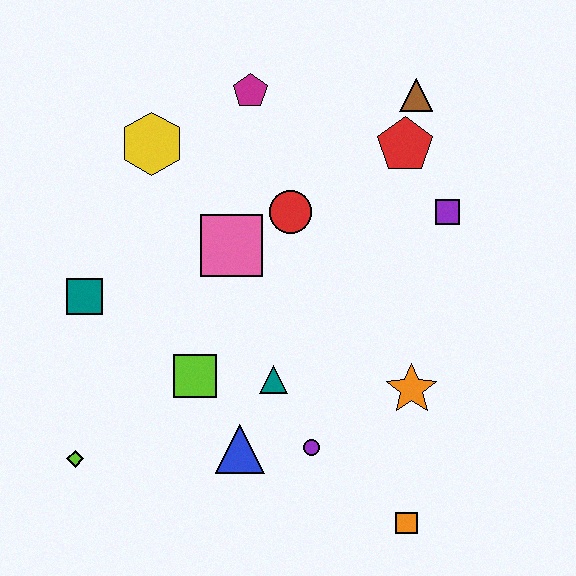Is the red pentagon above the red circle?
Yes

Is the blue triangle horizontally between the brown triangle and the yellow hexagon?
Yes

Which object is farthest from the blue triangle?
The brown triangle is farthest from the blue triangle.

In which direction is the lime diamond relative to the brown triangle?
The lime diamond is below the brown triangle.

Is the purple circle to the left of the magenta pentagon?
No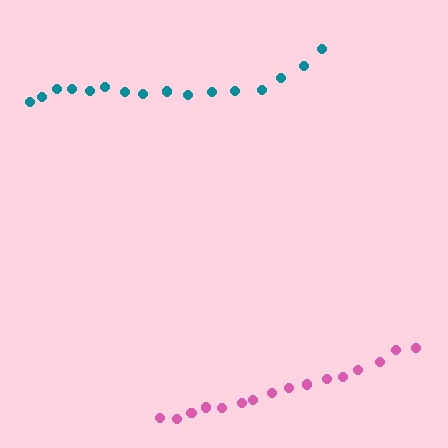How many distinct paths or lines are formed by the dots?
There are 2 distinct paths.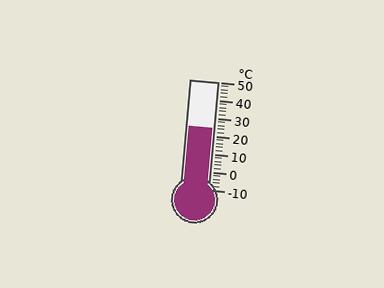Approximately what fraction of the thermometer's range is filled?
The thermometer is filled to approximately 55% of its range.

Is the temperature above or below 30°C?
The temperature is below 30°C.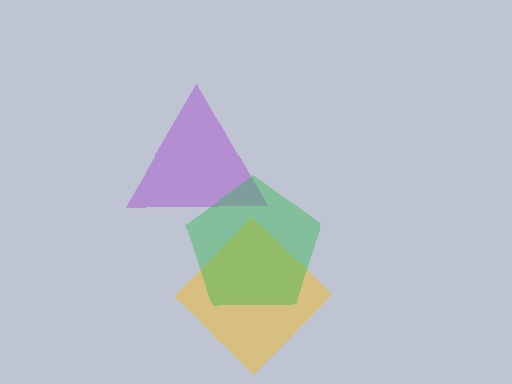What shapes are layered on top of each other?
The layered shapes are: a yellow diamond, a purple triangle, a green pentagon.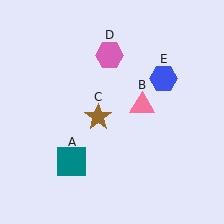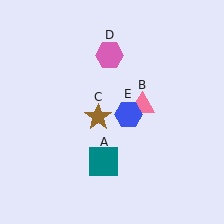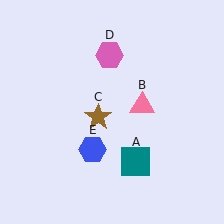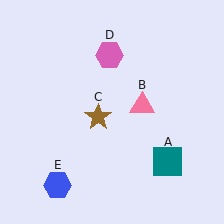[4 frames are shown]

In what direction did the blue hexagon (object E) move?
The blue hexagon (object E) moved down and to the left.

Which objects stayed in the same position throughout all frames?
Pink triangle (object B) and brown star (object C) and pink hexagon (object D) remained stationary.